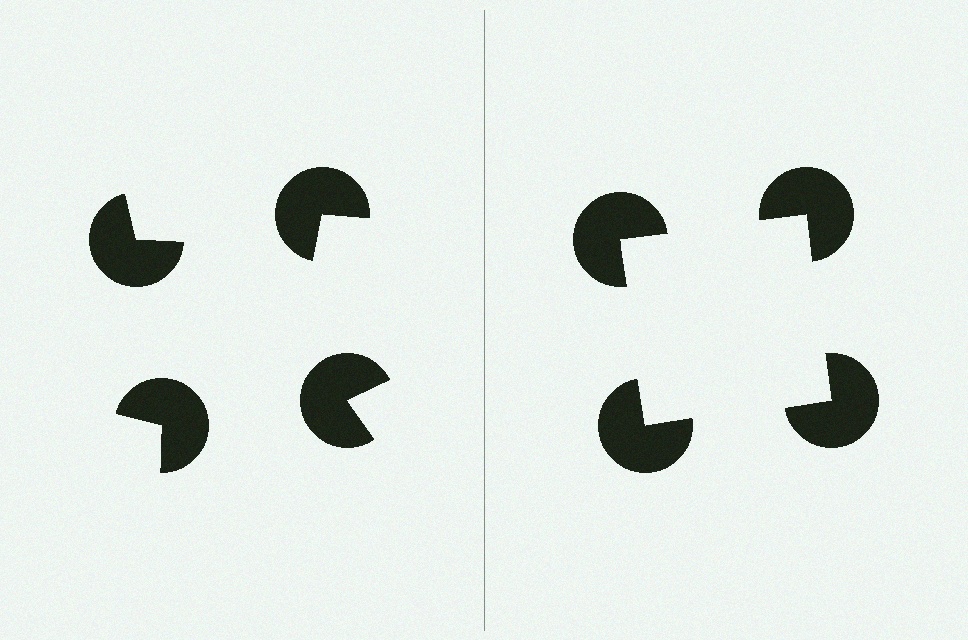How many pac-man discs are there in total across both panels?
8 — 4 on each side.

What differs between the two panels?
The pac-man discs are positioned identically on both sides; only the wedge orientations differ. On the right they align to a square; on the left they are misaligned.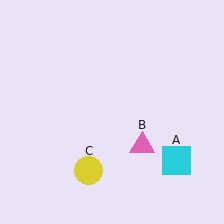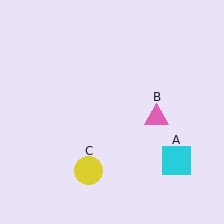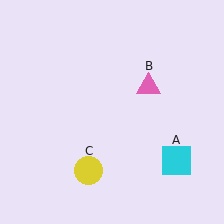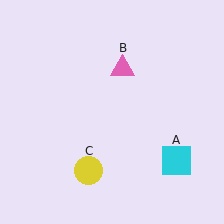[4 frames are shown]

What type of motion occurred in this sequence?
The pink triangle (object B) rotated counterclockwise around the center of the scene.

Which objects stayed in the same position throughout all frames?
Cyan square (object A) and yellow circle (object C) remained stationary.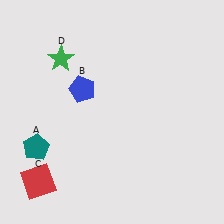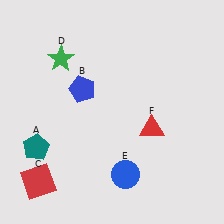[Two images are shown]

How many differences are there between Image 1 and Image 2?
There are 2 differences between the two images.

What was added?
A blue circle (E), a red triangle (F) were added in Image 2.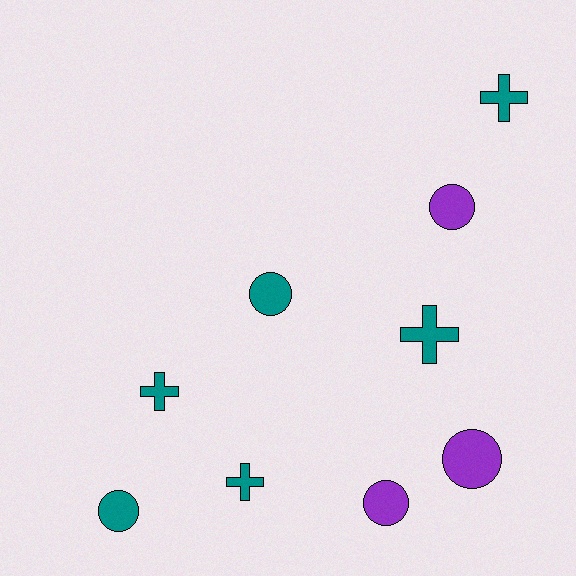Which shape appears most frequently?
Circle, with 5 objects.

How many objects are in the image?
There are 9 objects.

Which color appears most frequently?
Teal, with 6 objects.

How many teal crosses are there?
There are 4 teal crosses.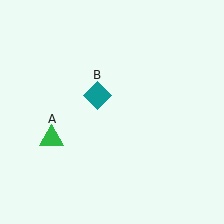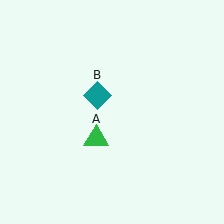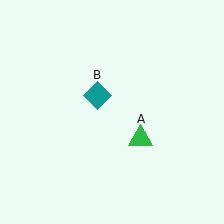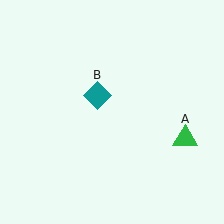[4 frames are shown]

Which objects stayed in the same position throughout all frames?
Teal diamond (object B) remained stationary.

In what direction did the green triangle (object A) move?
The green triangle (object A) moved right.